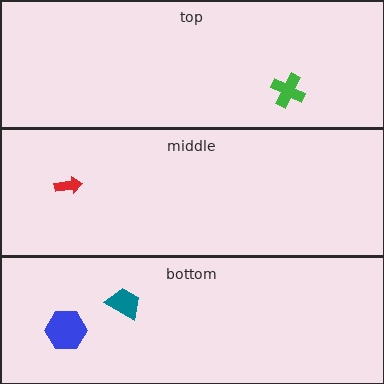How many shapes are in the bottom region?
2.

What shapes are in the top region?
The green cross.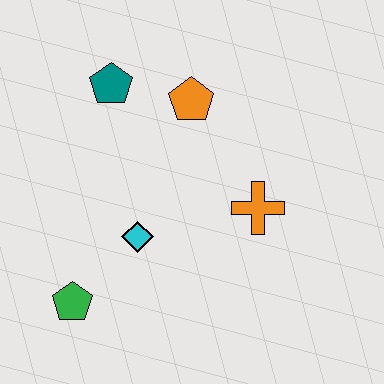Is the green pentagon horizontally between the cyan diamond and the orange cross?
No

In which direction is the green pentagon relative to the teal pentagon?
The green pentagon is below the teal pentagon.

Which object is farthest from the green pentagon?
The orange pentagon is farthest from the green pentagon.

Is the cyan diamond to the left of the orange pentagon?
Yes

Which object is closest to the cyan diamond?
The green pentagon is closest to the cyan diamond.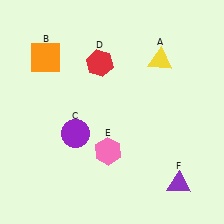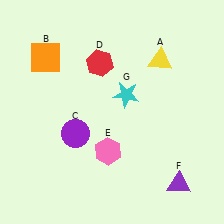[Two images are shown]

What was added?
A cyan star (G) was added in Image 2.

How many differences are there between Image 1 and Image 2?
There is 1 difference between the two images.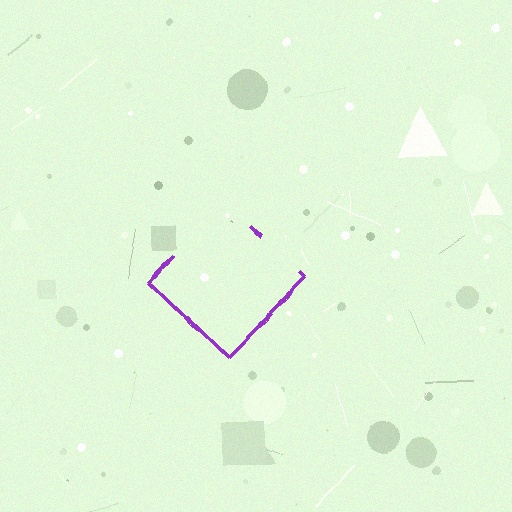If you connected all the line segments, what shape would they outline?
They would outline a diamond.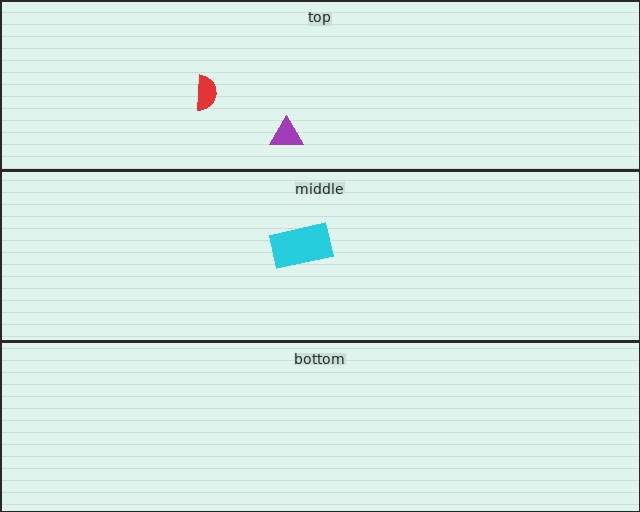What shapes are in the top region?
The red semicircle, the purple triangle.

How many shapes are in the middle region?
1.